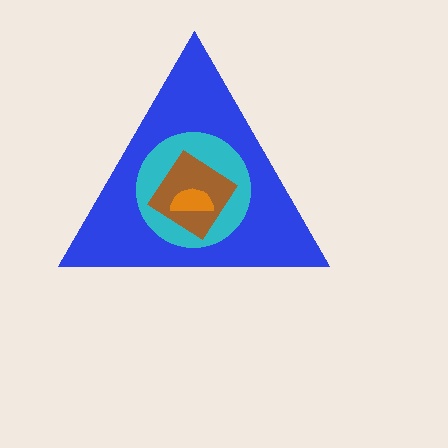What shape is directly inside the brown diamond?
The orange semicircle.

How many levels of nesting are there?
4.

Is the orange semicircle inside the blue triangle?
Yes.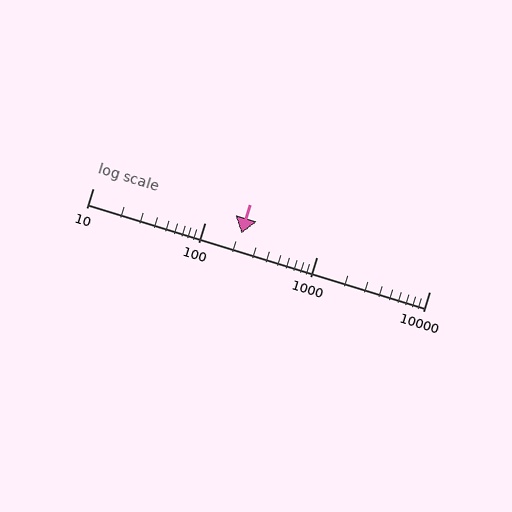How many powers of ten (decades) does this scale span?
The scale spans 3 decades, from 10 to 10000.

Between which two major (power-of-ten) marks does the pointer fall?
The pointer is between 100 and 1000.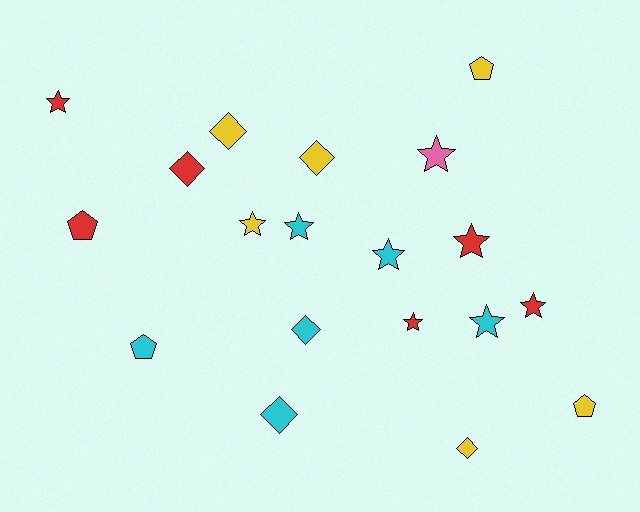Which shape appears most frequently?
Star, with 9 objects.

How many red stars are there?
There are 4 red stars.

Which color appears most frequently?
Yellow, with 6 objects.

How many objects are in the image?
There are 19 objects.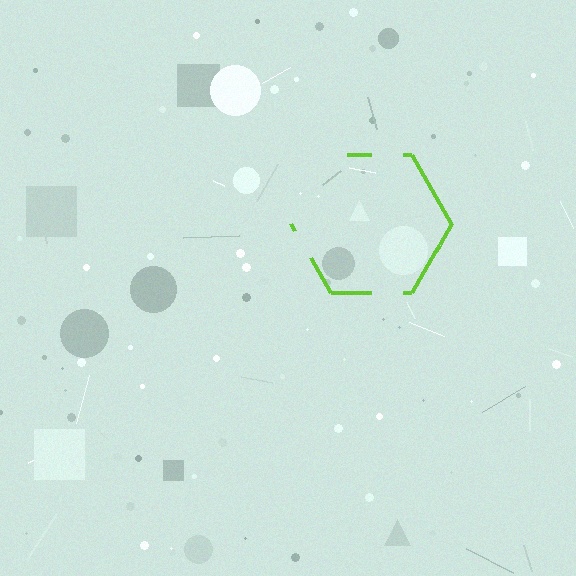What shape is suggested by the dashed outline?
The dashed outline suggests a hexagon.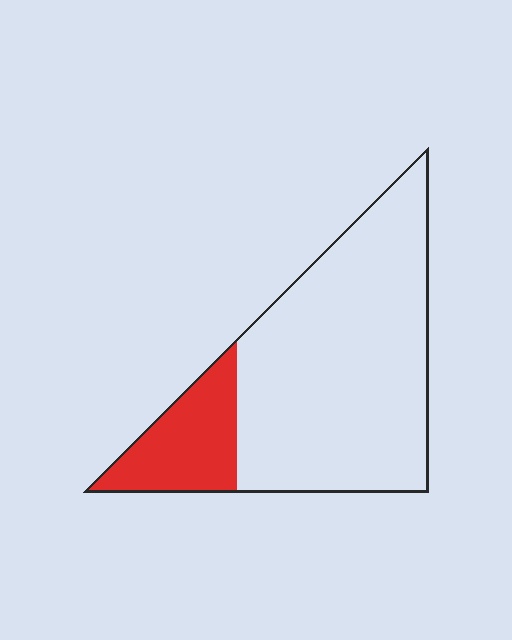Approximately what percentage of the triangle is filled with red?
Approximately 20%.